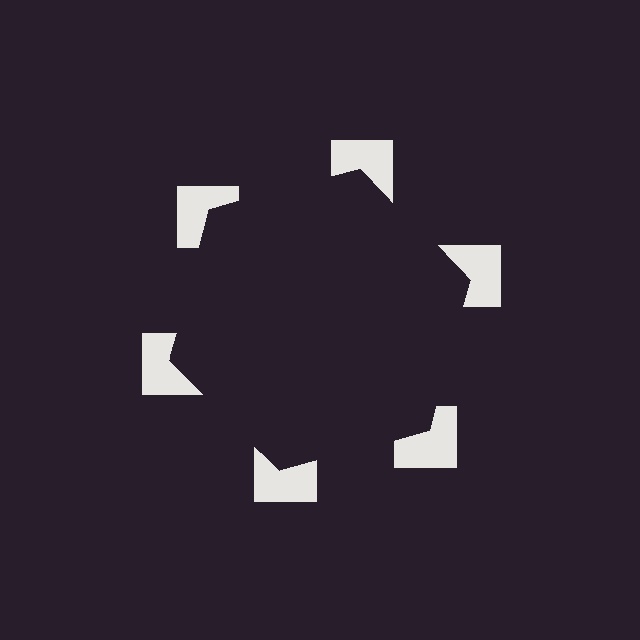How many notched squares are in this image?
There are 6 — one at each vertex of the illusory hexagon.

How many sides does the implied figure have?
6 sides.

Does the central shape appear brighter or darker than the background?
It typically appears slightly darker than the background, even though no actual brightness change is drawn.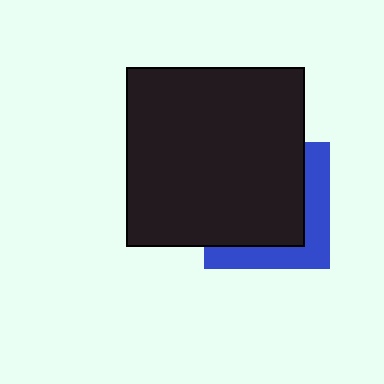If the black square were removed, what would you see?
You would see the complete blue square.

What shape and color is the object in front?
The object in front is a black square.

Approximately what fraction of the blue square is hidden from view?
Roughly 67% of the blue square is hidden behind the black square.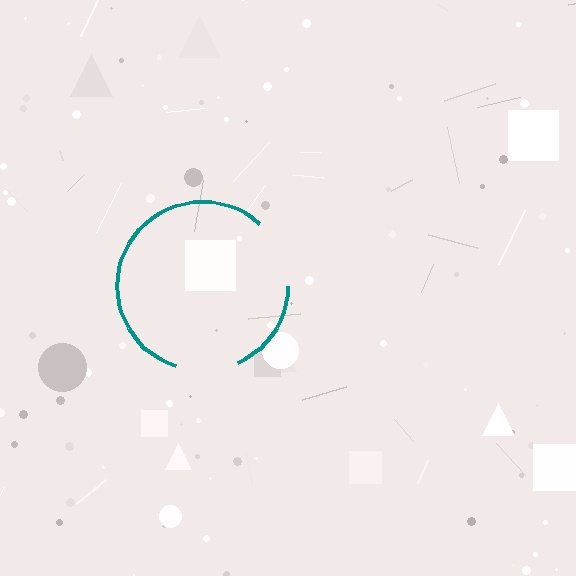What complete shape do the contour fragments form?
The contour fragments form a circle.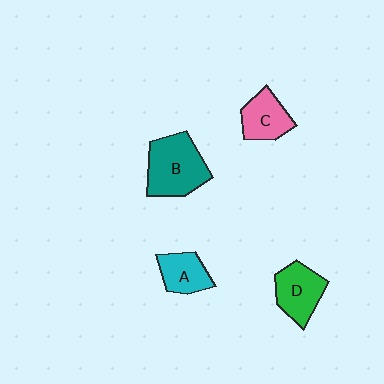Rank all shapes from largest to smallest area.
From largest to smallest: B (teal), D (green), C (pink), A (cyan).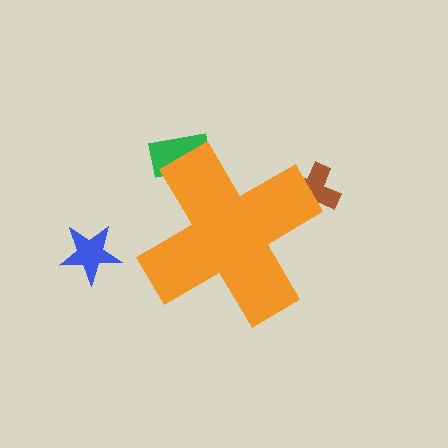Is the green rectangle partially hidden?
Yes, the green rectangle is partially hidden behind the orange cross.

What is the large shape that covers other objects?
An orange cross.